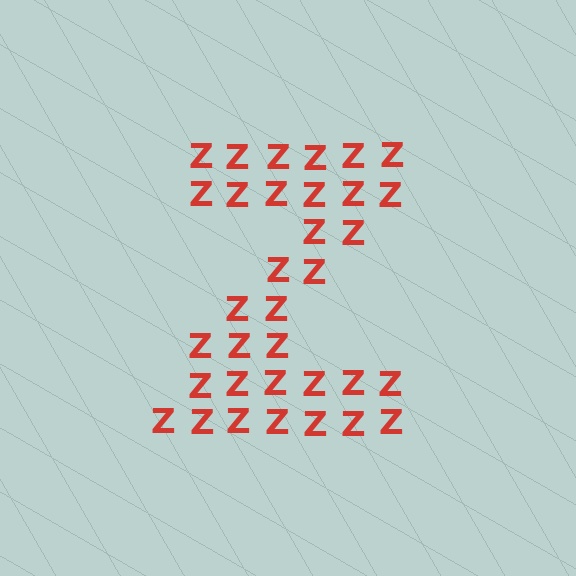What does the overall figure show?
The overall figure shows the letter Z.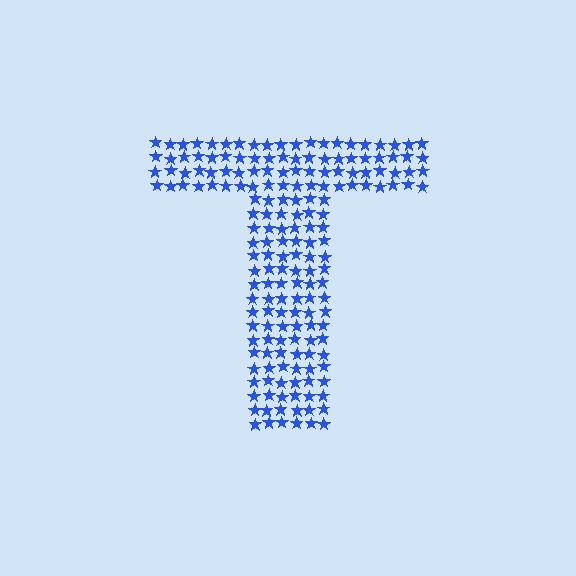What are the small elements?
The small elements are stars.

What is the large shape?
The large shape is the letter T.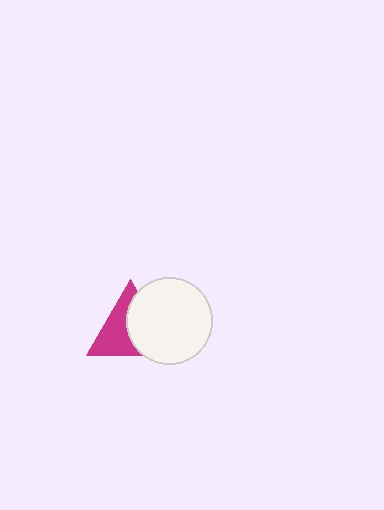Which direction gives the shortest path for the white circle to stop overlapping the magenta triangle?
Moving right gives the shortest separation.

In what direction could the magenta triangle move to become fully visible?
The magenta triangle could move left. That would shift it out from behind the white circle entirely.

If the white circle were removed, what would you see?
You would see the complete magenta triangle.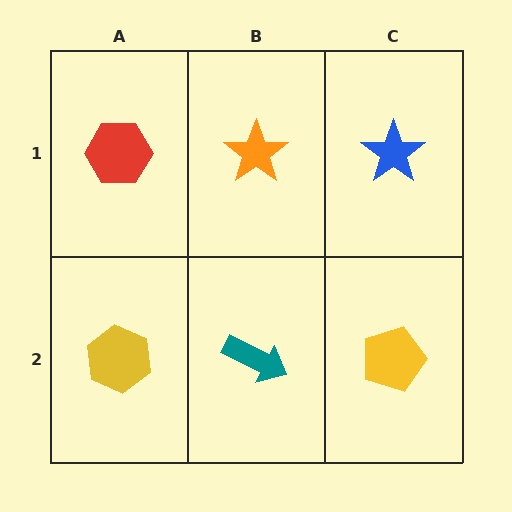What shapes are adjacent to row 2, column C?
A blue star (row 1, column C), a teal arrow (row 2, column B).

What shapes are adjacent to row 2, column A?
A red hexagon (row 1, column A), a teal arrow (row 2, column B).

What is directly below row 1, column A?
A yellow hexagon.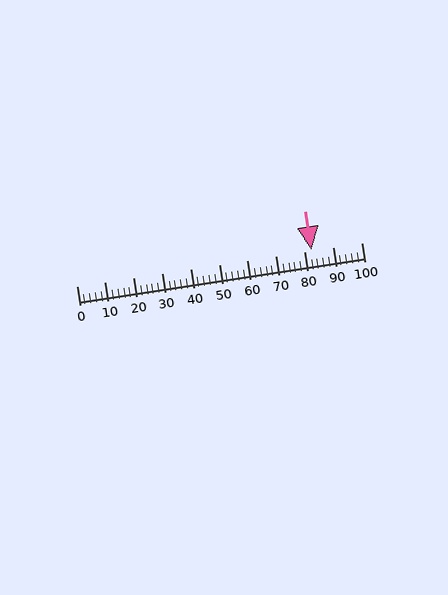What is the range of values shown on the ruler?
The ruler shows values from 0 to 100.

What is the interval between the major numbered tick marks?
The major tick marks are spaced 10 units apart.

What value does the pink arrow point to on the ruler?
The pink arrow points to approximately 82.